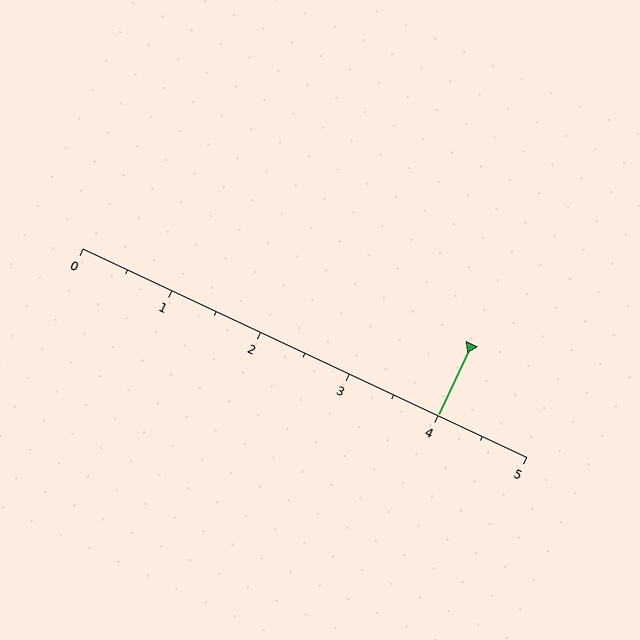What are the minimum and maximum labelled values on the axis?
The axis runs from 0 to 5.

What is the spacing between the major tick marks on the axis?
The major ticks are spaced 1 apart.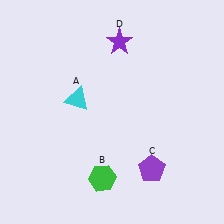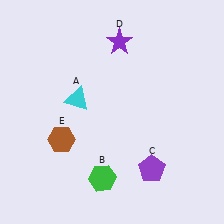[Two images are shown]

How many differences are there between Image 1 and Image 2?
There is 1 difference between the two images.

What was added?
A brown hexagon (E) was added in Image 2.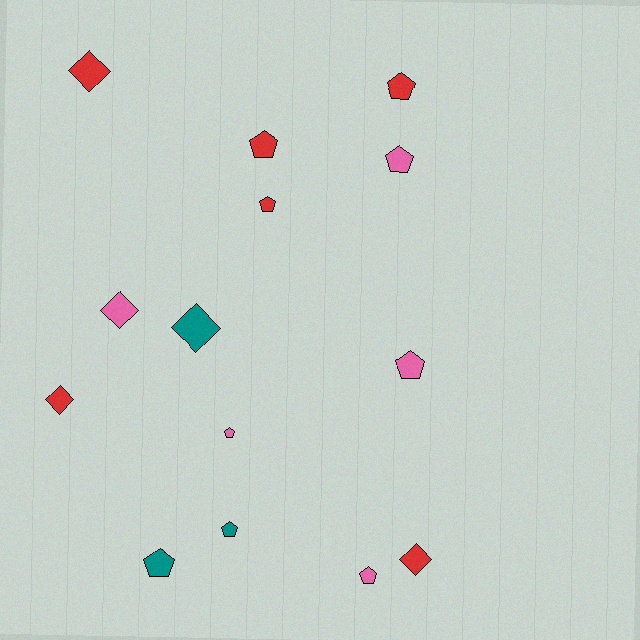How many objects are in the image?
There are 14 objects.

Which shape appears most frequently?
Pentagon, with 9 objects.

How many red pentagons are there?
There are 3 red pentagons.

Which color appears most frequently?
Red, with 6 objects.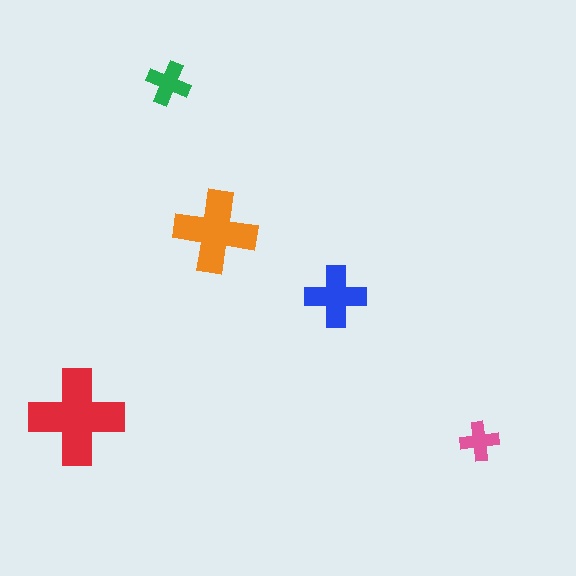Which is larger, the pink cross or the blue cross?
The blue one.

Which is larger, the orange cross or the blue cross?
The orange one.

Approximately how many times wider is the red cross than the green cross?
About 2 times wider.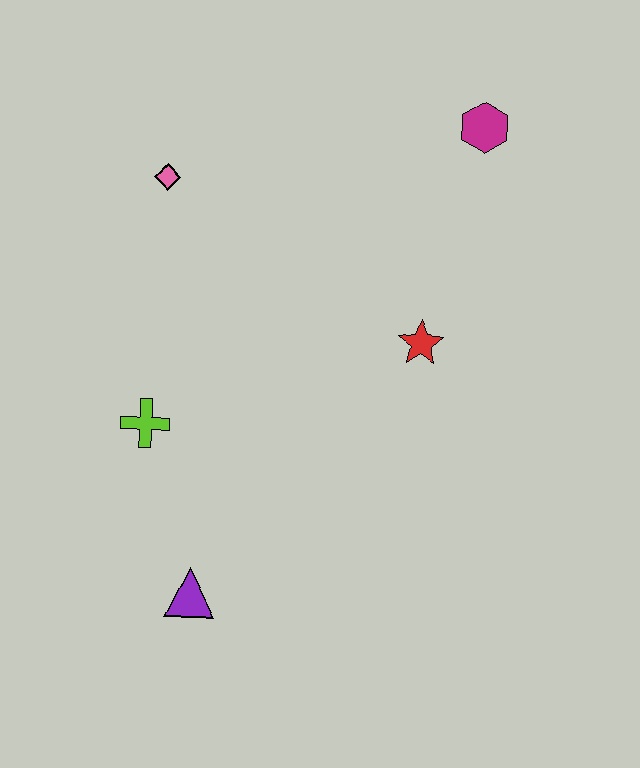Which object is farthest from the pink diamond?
The purple triangle is farthest from the pink diamond.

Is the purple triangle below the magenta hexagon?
Yes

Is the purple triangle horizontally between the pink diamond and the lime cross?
No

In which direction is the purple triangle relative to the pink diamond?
The purple triangle is below the pink diamond.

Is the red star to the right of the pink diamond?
Yes